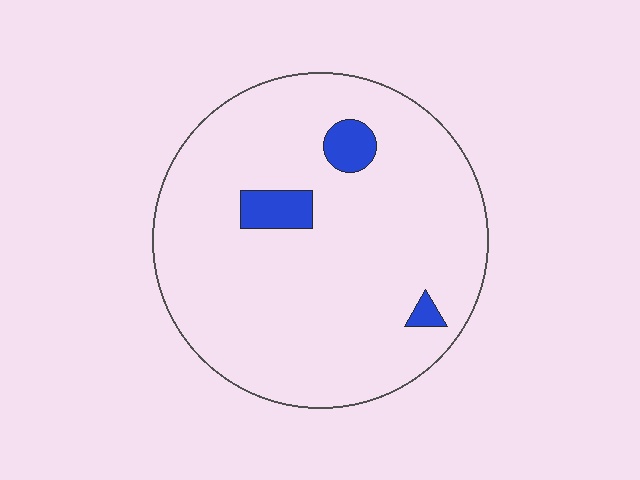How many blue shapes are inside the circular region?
3.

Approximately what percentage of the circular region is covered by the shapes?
Approximately 5%.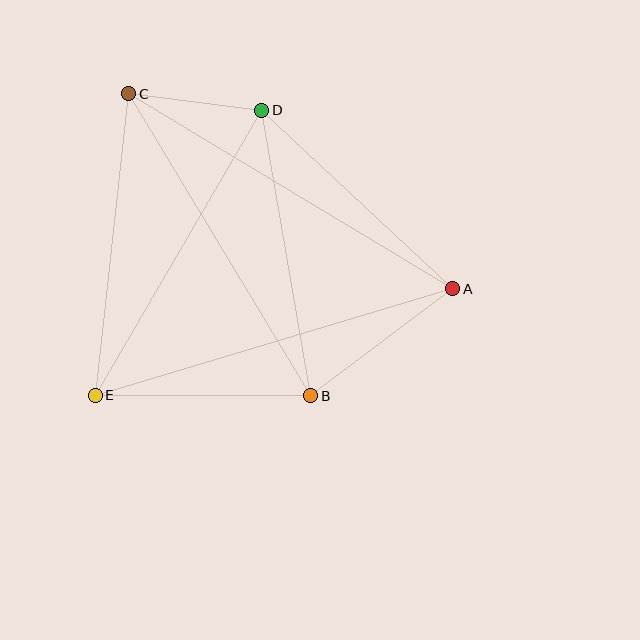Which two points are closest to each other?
Points C and D are closest to each other.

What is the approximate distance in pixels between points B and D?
The distance between B and D is approximately 290 pixels.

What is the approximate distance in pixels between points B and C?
The distance between B and C is approximately 353 pixels.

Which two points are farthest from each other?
Points A and C are farthest from each other.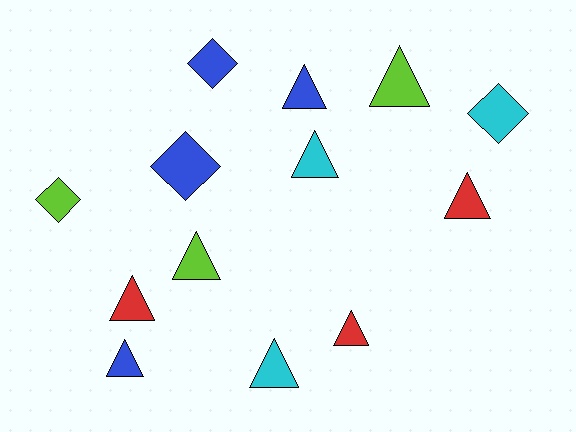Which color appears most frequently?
Blue, with 4 objects.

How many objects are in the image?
There are 13 objects.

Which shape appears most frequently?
Triangle, with 9 objects.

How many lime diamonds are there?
There is 1 lime diamond.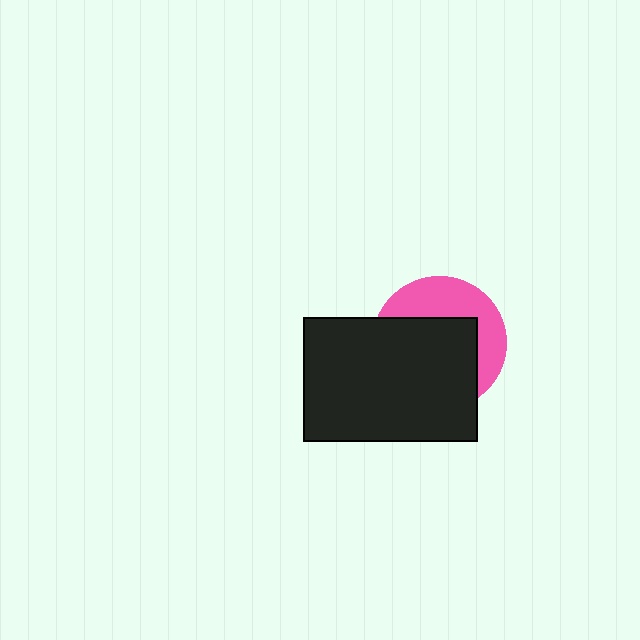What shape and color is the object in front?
The object in front is a black rectangle.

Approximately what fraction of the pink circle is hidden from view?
Roughly 61% of the pink circle is hidden behind the black rectangle.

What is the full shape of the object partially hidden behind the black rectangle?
The partially hidden object is a pink circle.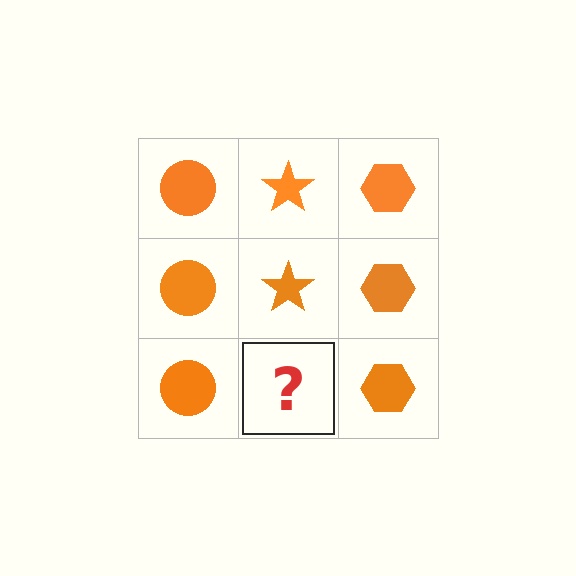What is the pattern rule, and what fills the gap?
The rule is that each column has a consistent shape. The gap should be filled with an orange star.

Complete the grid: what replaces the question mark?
The question mark should be replaced with an orange star.